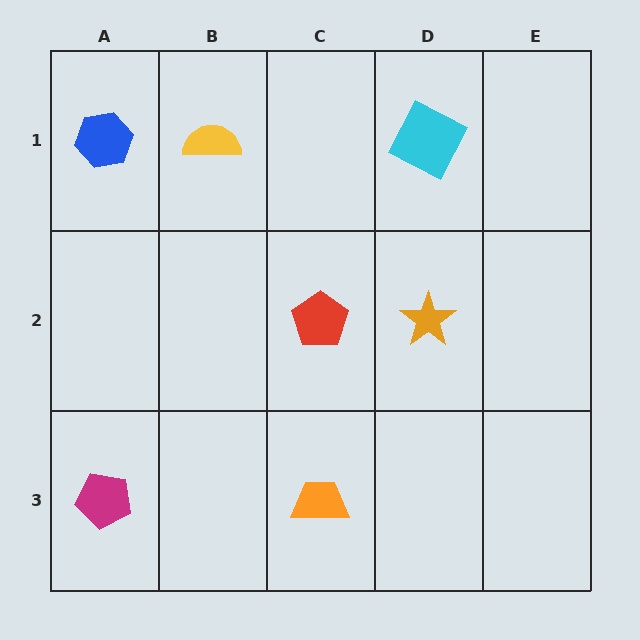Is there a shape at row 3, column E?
No, that cell is empty.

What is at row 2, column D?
An orange star.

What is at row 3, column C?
An orange trapezoid.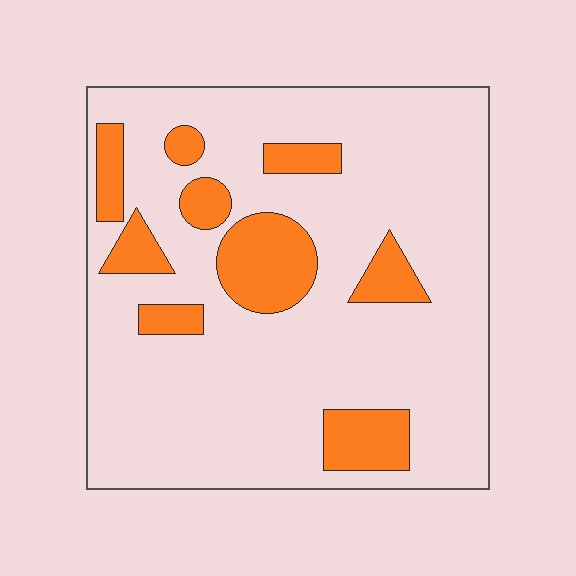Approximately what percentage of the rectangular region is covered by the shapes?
Approximately 20%.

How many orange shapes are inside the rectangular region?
9.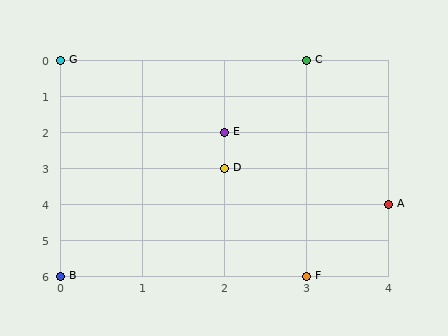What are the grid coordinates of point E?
Point E is at grid coordinates (2, 2).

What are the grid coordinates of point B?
Point B is at grid coordinates (0, 6).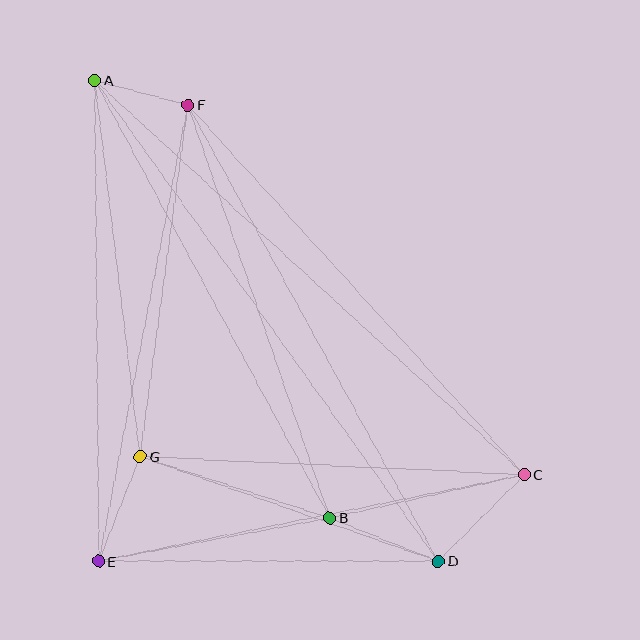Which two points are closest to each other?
Points A and F are closest to each other.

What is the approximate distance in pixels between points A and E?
The distance between A and E is approximately 481 pixels.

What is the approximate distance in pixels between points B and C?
The distance between B and C is approximately 199 pixels.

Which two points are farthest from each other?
Points A and D are farthest from each other.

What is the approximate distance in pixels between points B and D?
The distance between B and D is approximately 117 pixels.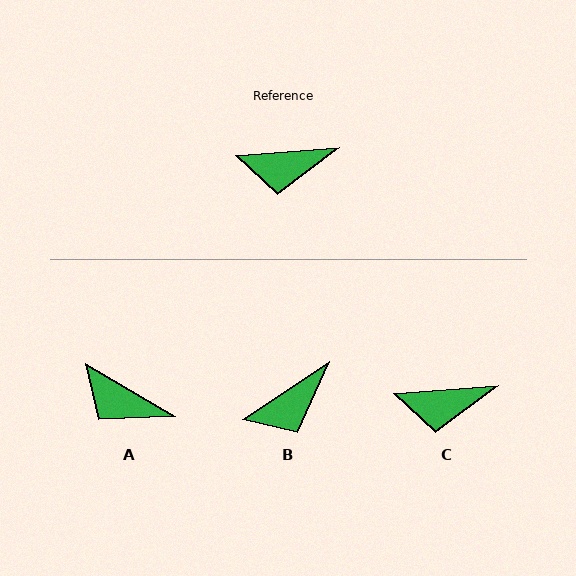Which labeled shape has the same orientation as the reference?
C.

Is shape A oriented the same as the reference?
No, it is off by about 35 degrees.